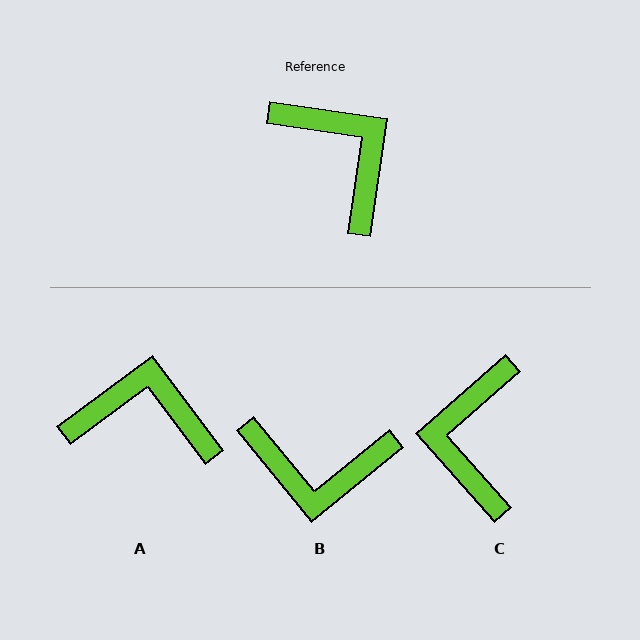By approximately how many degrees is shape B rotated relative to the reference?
Approximately 132 degrees clockwise.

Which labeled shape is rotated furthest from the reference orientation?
C, about 140 degrees away.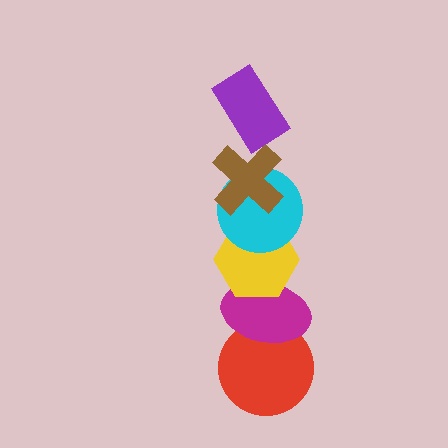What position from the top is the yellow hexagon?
The yellow hexagon is 4th from the top.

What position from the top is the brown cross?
The brown cross is 2nd from the top.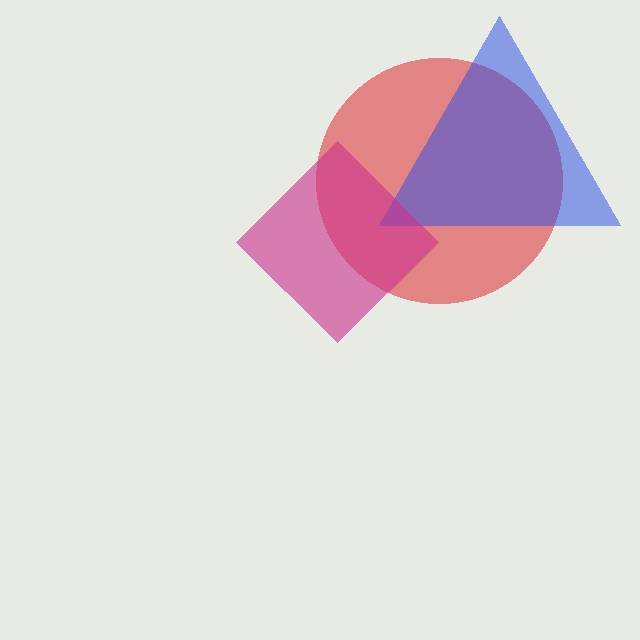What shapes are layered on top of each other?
The layered shapes are: a red circle, a blue triangle, a magenta diamond.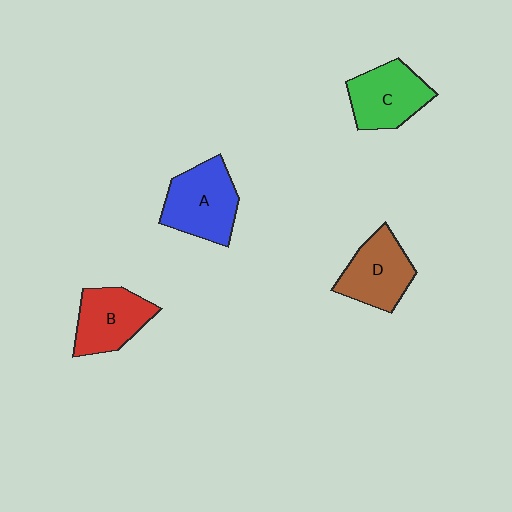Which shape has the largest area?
Shape A (blue).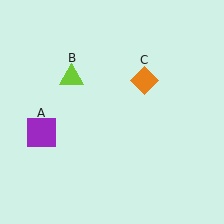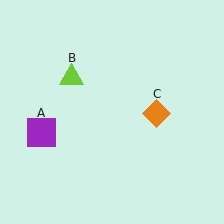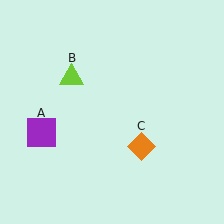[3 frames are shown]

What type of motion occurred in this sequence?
The orange diamond (object C) rotated clockwise around the center of the scene.